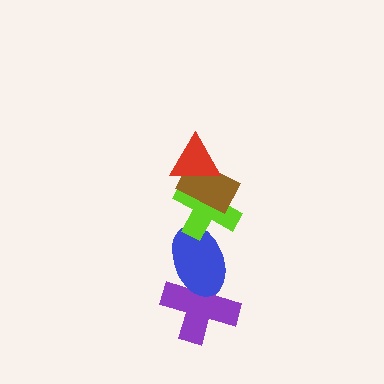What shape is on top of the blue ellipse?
The lime cross is on top of the blue ellipse.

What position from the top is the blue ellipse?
The blue ellipse is 4th from the top.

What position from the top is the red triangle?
The red triangle is 1st from the top.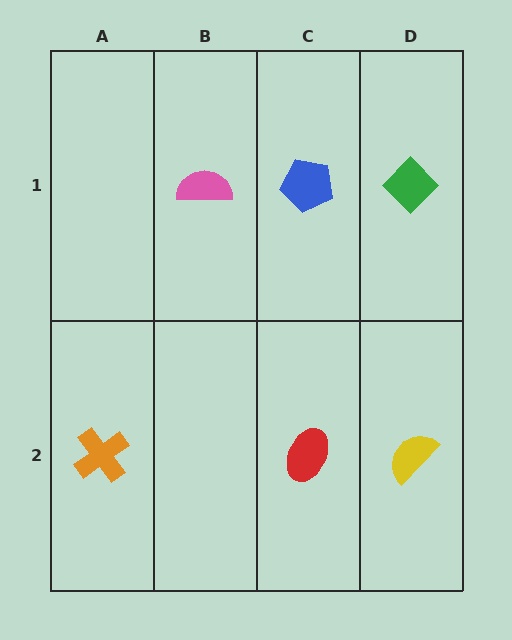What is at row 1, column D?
A green diamond.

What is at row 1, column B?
A pink semicircle.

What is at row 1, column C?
A blue pentagon.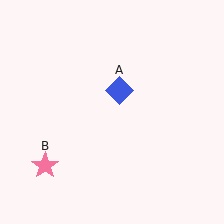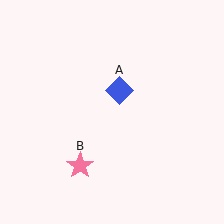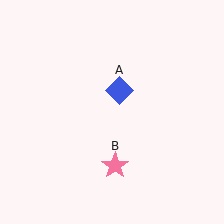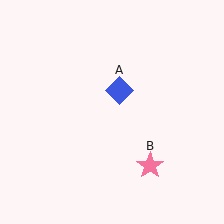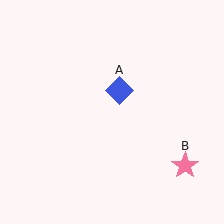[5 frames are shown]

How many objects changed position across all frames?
1 object changed position: pink star (object B).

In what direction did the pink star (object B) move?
The pink star (object B) moved right.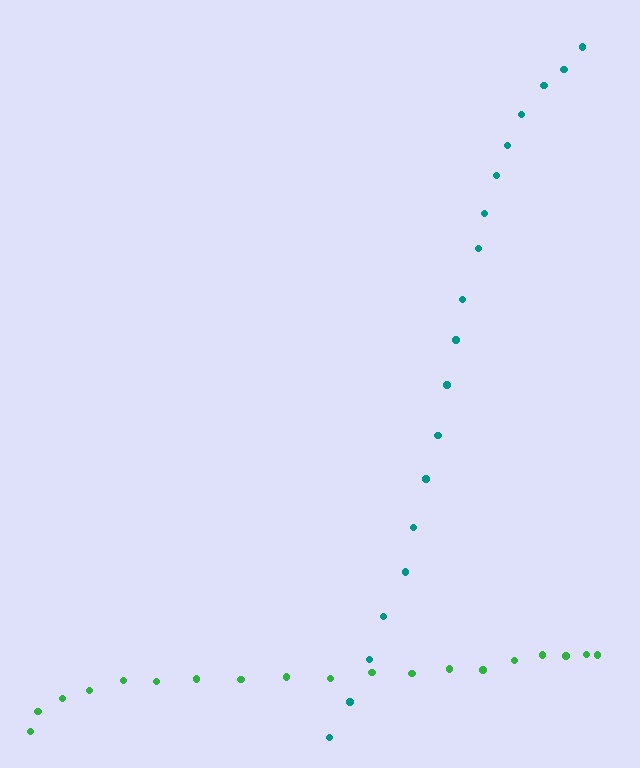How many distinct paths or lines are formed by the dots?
There are 2 distinct paths.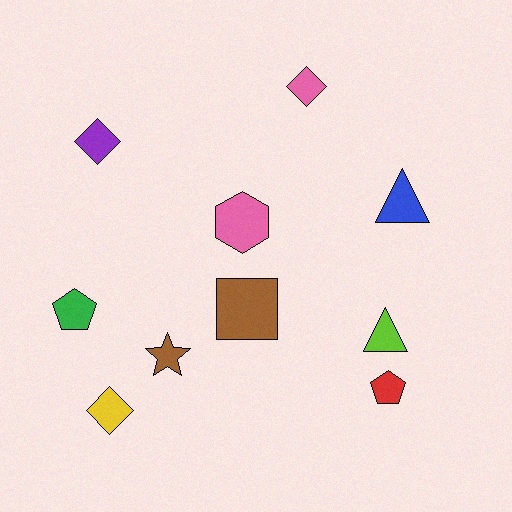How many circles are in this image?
There are no circles.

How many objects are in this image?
There are 10 objects.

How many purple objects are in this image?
There is 1 purple object.